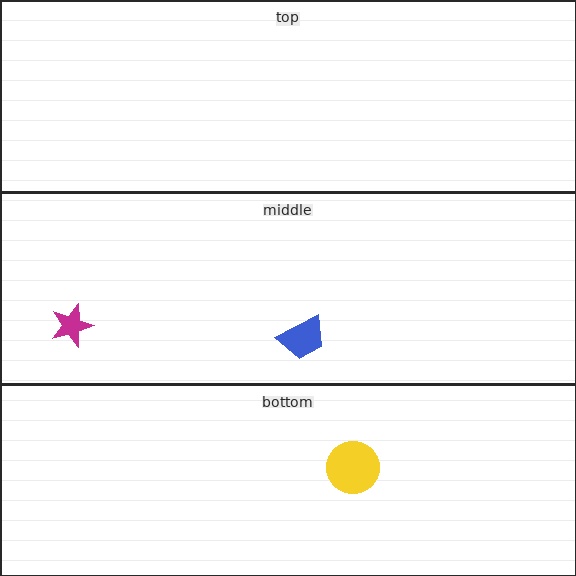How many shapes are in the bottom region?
1.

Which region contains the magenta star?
The middle region.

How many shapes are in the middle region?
2.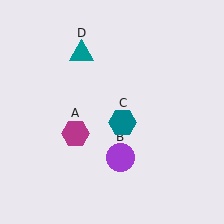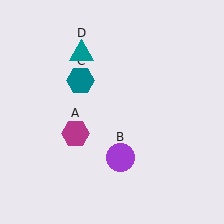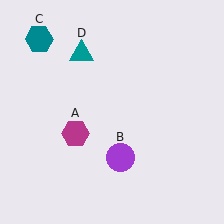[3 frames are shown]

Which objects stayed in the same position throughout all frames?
Magenta hexagon (object A) and purple circle (object B) and teal triangle (object D) remained stationary.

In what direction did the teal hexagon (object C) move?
The teal hexagon (object C) moved up and to the left.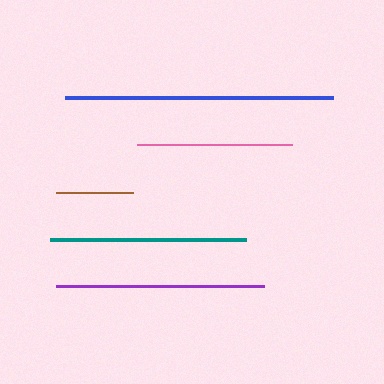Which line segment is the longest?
The blue line is the longest at approximately 268 pixels.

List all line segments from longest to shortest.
From longest to shortest: blue, purple, teal, pink, brown.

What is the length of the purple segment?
The purple segment is approximately 208 pixels long.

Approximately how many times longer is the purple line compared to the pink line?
The purple line is approximately 1.3 times the length of the pink line.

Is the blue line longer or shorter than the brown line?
The blue line is longer than the brown line.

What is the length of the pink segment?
The pink segment is approximately 156 pixels long.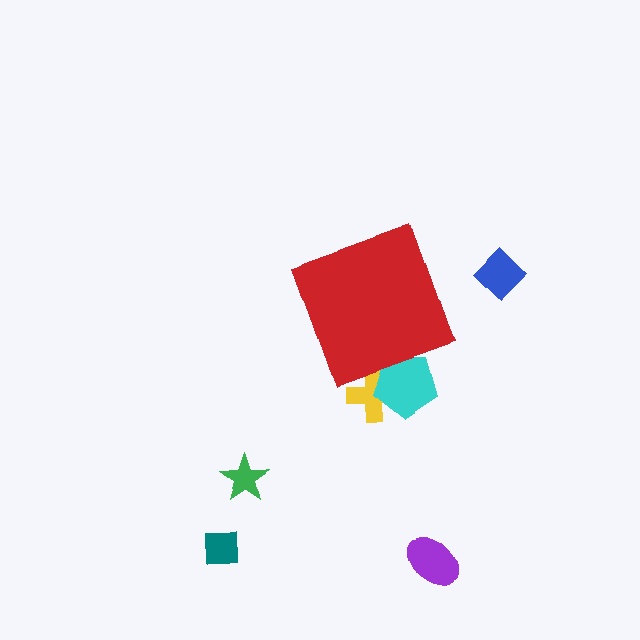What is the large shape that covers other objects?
A red diamond.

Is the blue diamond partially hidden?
No, the blue diamond is fully visible.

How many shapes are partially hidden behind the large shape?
2 shapes are partially hidden.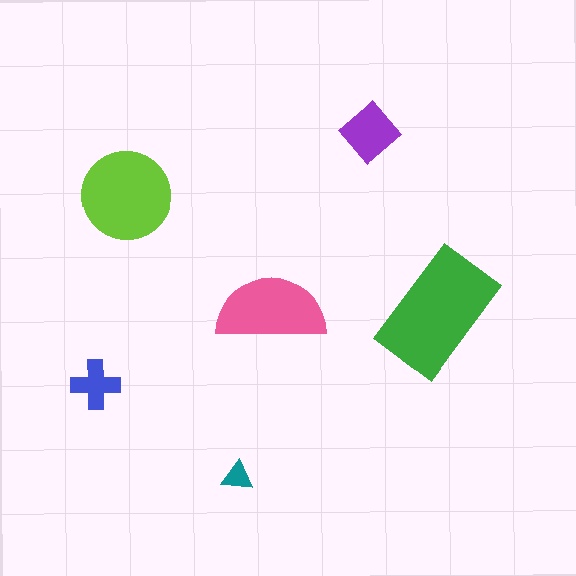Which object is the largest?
The green rectangle.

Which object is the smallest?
The teal triangle.